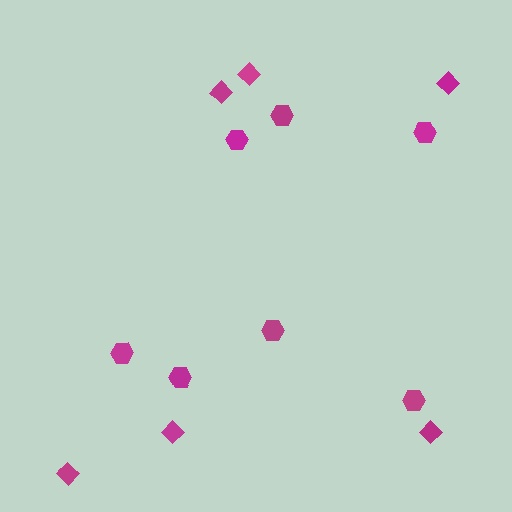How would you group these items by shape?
There are 2 groups: one group of hexagons (7) and one group of diamonds (6).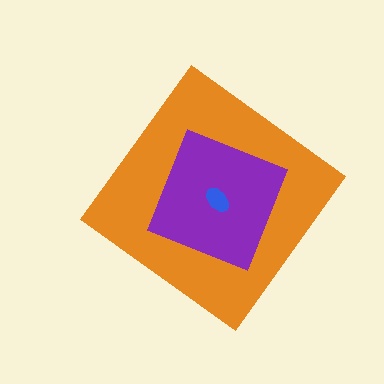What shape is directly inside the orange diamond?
The purple square.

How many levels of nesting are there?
3.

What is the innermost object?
The blue ellipse.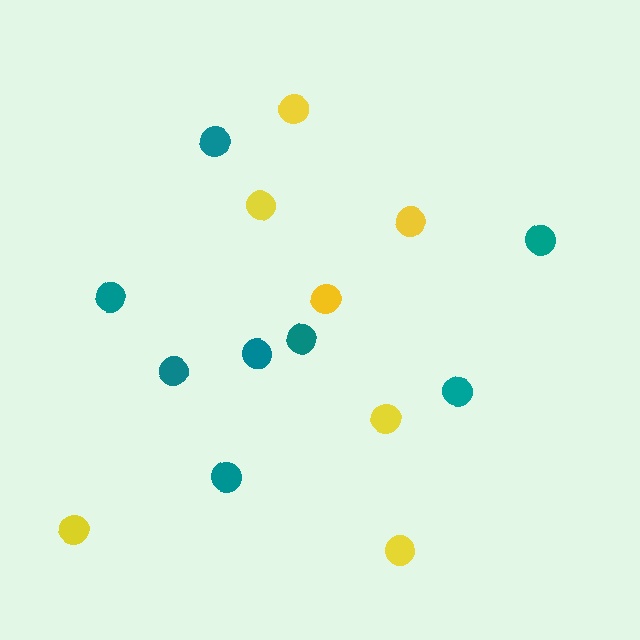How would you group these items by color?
There are 2 groups: one group of yellow circles (7) and one group of teal circles (8).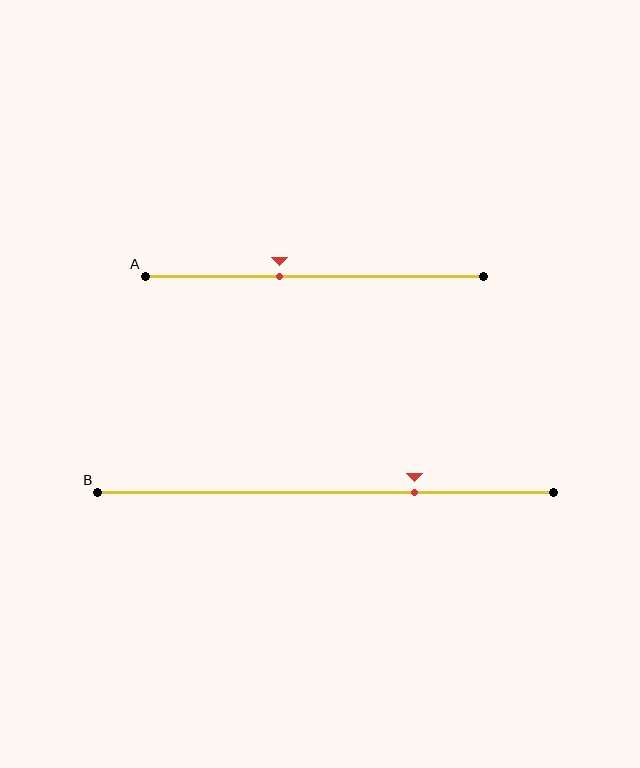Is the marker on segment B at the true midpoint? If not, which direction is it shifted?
No, the marker on segment B is shifted to the right by about 20% of the segment length.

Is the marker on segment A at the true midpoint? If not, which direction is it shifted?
No, the marker on segment A is shifted to the left by about 10% of the segment length.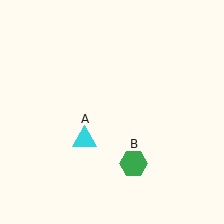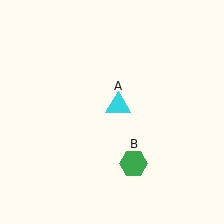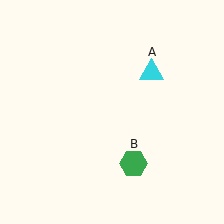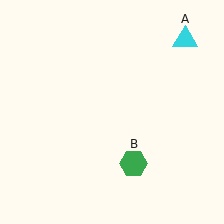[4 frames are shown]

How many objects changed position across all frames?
1 object changed position: cyan triangle (object A).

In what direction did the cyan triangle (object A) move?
The cyan triangle (object A) moved up and to the right.